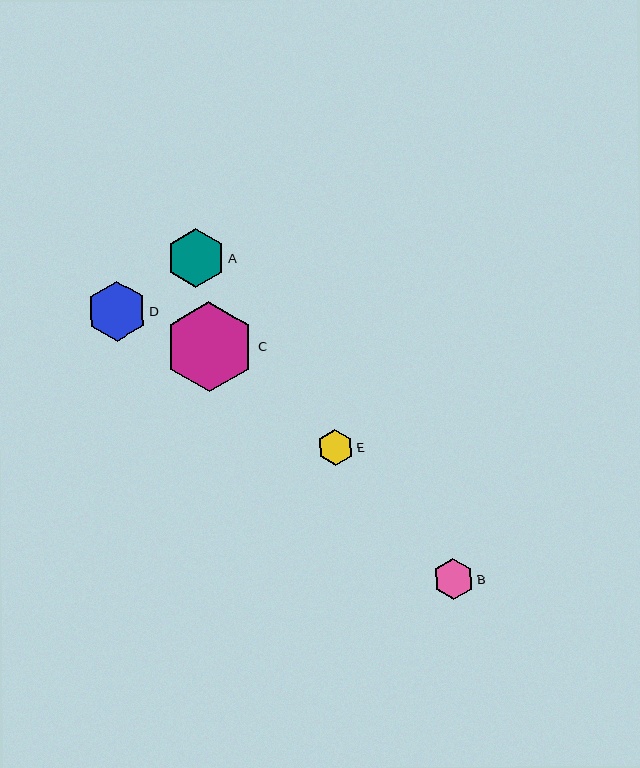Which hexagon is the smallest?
Hexagon E is the smallest with a size of approximately 36 pixels.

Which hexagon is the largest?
Hexagon C is the largest with a size of approximately 90 pixels.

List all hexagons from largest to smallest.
From largest to smallest: C, D, A, B, E.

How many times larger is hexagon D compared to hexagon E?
Hexagon D is approximately 1.7 times the size of hexagon E.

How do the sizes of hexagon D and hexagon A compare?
Hexagon D and hexagon A are approximately the same size.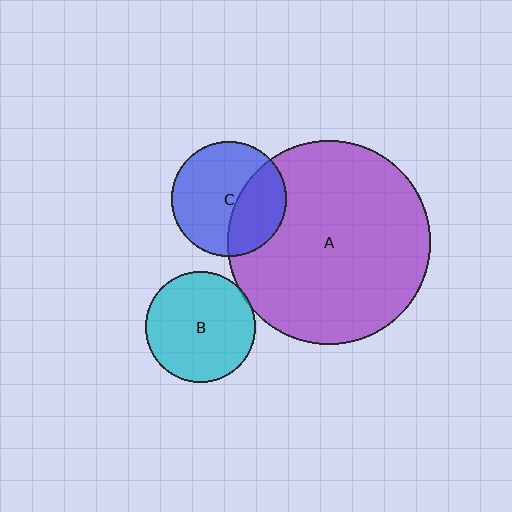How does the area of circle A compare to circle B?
Approximately 3.4 times.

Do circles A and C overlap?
Yes.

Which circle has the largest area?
Circle A (purple).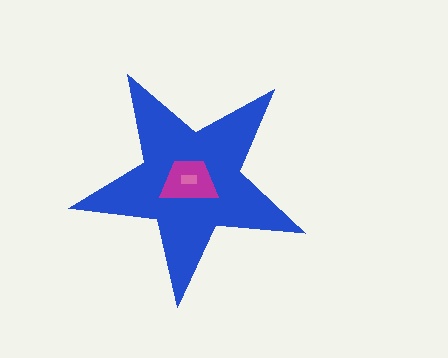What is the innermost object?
The pink rectangle.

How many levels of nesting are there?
3.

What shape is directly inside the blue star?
The magenta trapezoid.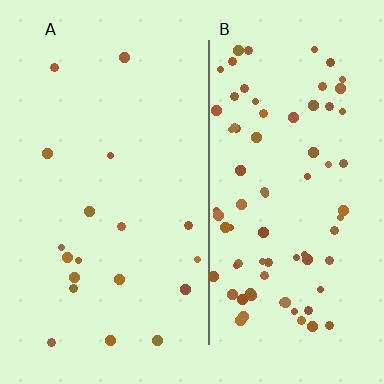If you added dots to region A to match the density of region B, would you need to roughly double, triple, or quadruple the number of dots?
Approximately quadruple.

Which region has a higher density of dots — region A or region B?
B (the right).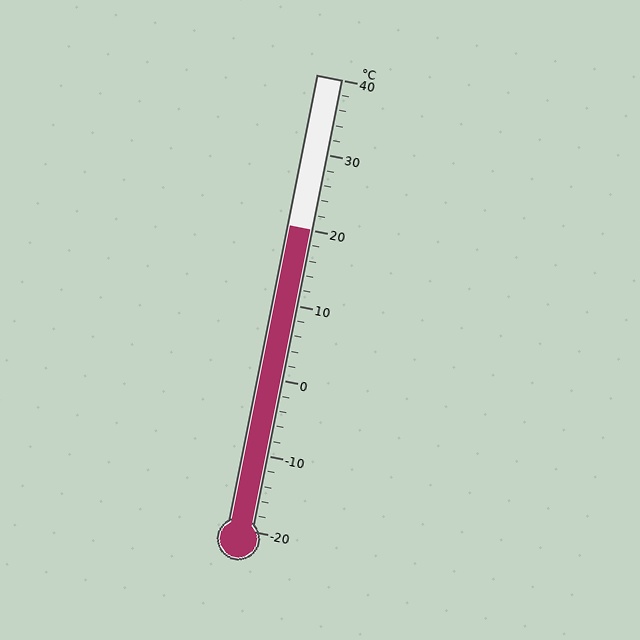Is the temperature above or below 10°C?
The temperature is above 10°C.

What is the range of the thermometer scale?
The thermometer scale ranges from -20°C to 40°C.